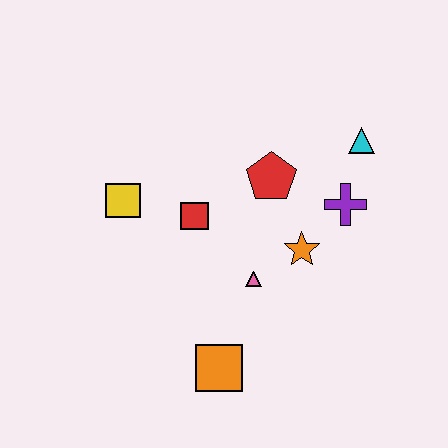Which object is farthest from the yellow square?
The cyan triangle is farthest from the yellow square.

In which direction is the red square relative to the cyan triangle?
The red square is to the left of the cyan triangle.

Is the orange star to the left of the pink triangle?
No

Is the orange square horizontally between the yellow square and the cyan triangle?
Yes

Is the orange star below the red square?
Yes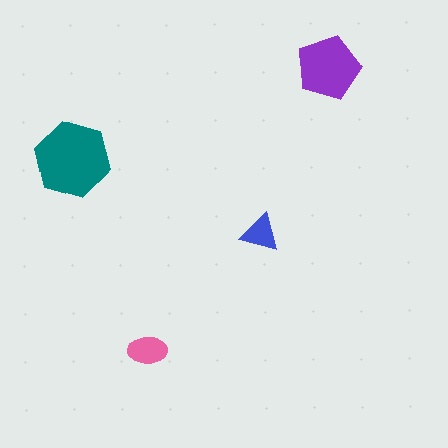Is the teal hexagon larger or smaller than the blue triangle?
Larger.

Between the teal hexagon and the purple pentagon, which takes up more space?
The teal hexagon.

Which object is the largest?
The teal hexagon.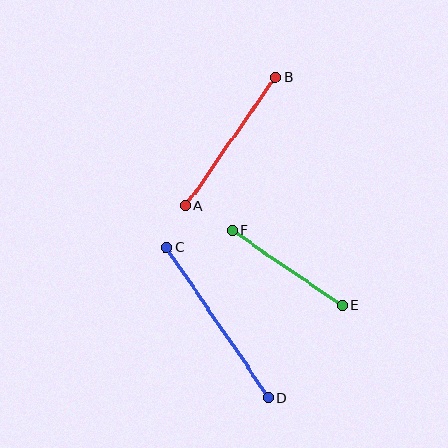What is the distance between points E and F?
The distance is approximately 133 pixels.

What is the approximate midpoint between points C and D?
The midpoint is at approximately (217, 322) pixels.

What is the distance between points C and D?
The distance is approximately 181 pixels.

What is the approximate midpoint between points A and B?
The midpoint is at approximately (230, 141) pixels.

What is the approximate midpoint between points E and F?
The midpoint is at approximately (287, 268) pixels.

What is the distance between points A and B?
The distance is approximately 157 pixels.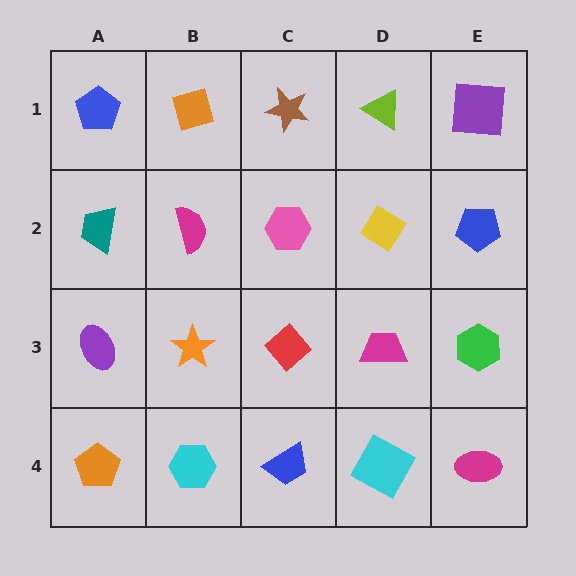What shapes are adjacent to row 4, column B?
An orange star (row 3, column B), an orange pentagon (row 4, column A), a blue trapezoid (row 4, column C).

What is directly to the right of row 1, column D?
A purple square.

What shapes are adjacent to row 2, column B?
An orange diamond (row 1, column B), an orange star (row 3, column B), a teal trapezoid (row 2, column A), a pink hexagon (row 2, column C).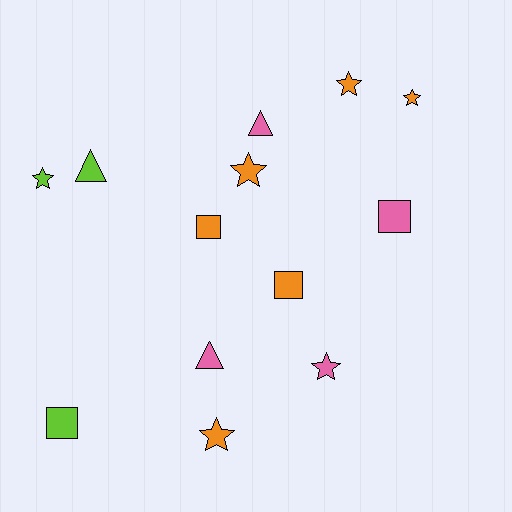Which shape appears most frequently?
Star, with 6 objects.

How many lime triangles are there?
There is 1 lime triangle.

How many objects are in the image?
There are 13 objects.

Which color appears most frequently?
Orange, with 6 objects.